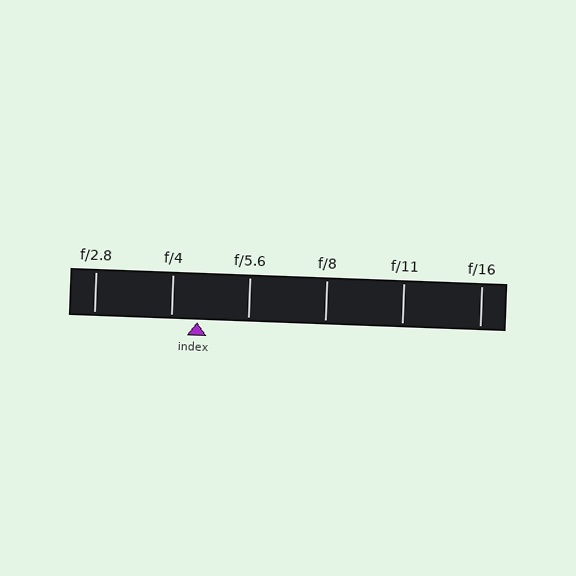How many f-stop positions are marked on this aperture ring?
There are 6 f-stop positions marked.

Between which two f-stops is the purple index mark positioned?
The index mark is between f/4 and f/5.6.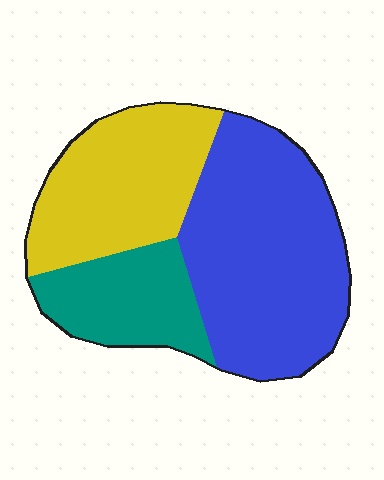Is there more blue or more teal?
Blue.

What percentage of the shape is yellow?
Yellow covers roughly 30% of the shape.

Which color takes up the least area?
Teal, at roughly 20%.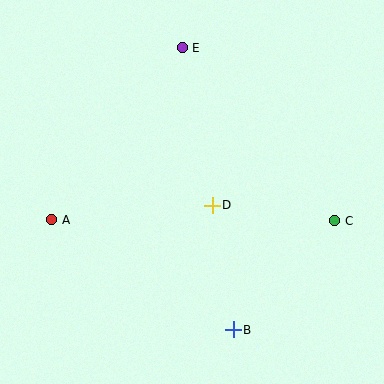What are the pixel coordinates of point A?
Point A is at (52, 220).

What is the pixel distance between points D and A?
The distance between D and A is 161 pixels.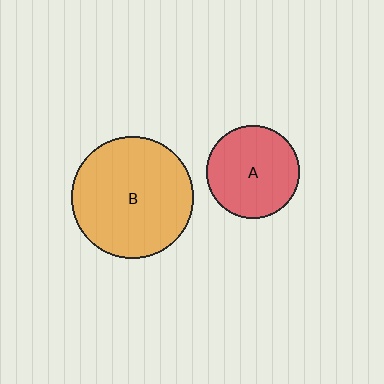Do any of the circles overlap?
No, none of the circles overlap.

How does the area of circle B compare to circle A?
Approximately 1.7 times.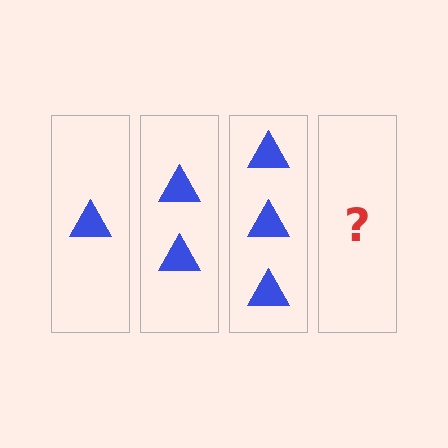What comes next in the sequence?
The next element should be 4 triangles.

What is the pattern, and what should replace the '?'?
The pattern is that each step adds one more triangle. The '?' should be 4 triangles.